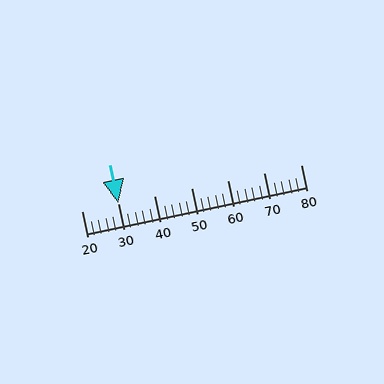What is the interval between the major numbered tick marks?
The major tick marks are spaced 10 units apart.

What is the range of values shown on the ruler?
The ruler shows values from 20 to 80.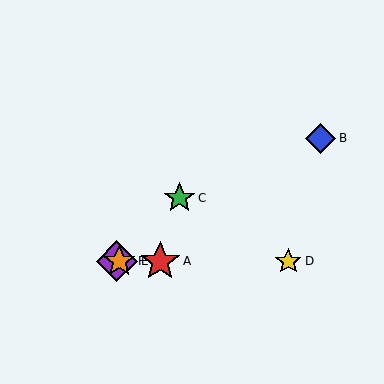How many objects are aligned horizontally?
4 objects (A, D, E, F) are aligned horizontally.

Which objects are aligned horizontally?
Objects A, D, E, F are aligned horizontally.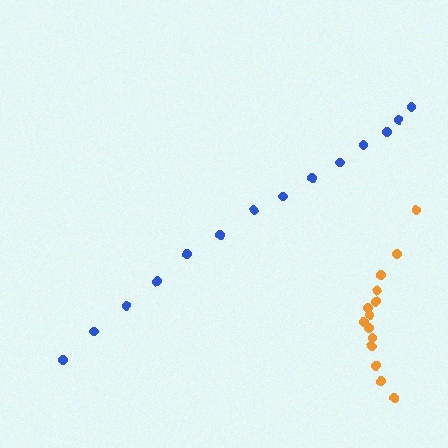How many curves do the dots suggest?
There are 2 distinct paths.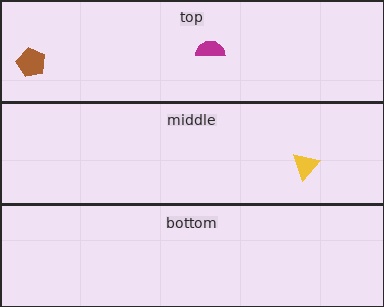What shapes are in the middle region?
The yellow triangle.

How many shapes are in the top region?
2.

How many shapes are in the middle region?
1.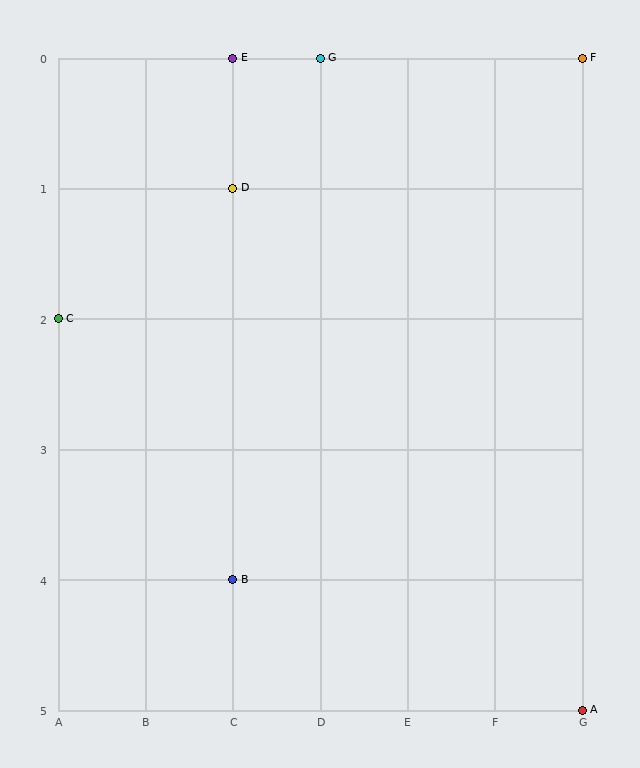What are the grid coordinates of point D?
Point D is at grid coordinates (C, 1).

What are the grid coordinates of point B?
Point B is at grid coordinates (C, 4).